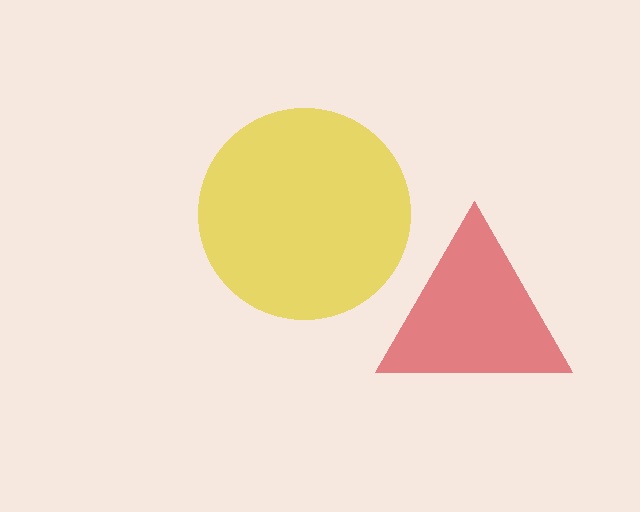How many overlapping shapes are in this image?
There are 2 overlapping shapes in the image.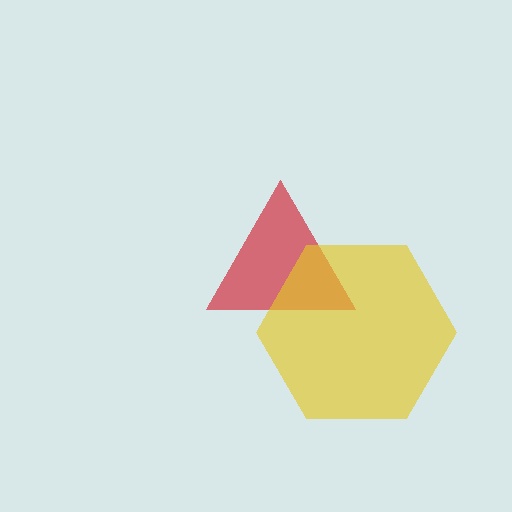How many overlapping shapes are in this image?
There are 2 overlapping shapes in the image.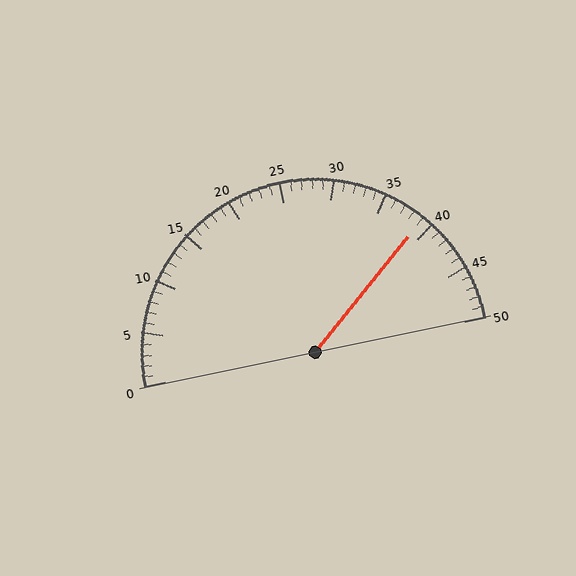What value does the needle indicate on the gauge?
The needle indicates approximately 39.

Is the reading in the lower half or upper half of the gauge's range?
The reading is in the upper half of the range (0 to 50).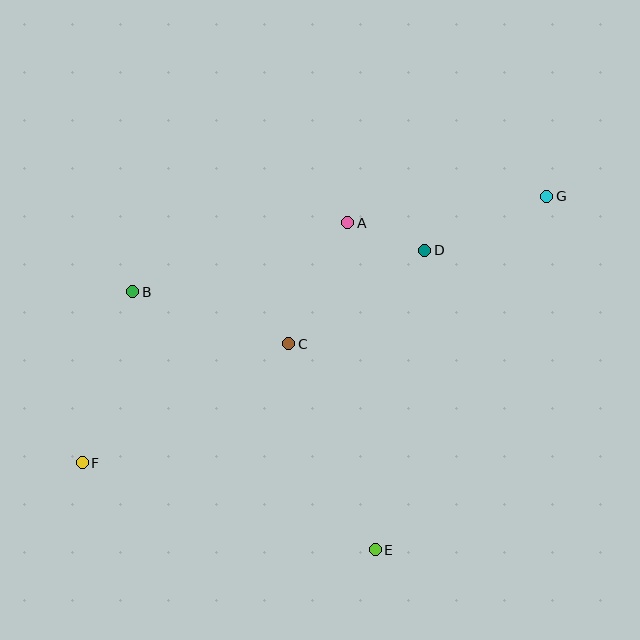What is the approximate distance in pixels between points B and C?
The distance between B and C is approximately 164 pixels.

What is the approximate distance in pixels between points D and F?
The distance between D and F is approximately 403 pixels.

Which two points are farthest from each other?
Points F and G are farthest from each other.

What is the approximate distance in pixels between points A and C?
The distance between A and C is approximately 135 pixels.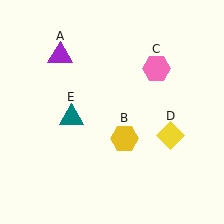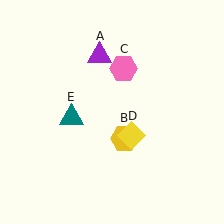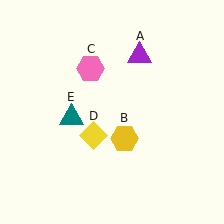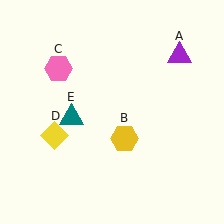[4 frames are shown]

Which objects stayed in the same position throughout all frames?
Yellow hexagon (object B) and teal triangle (object E) remained stationary.